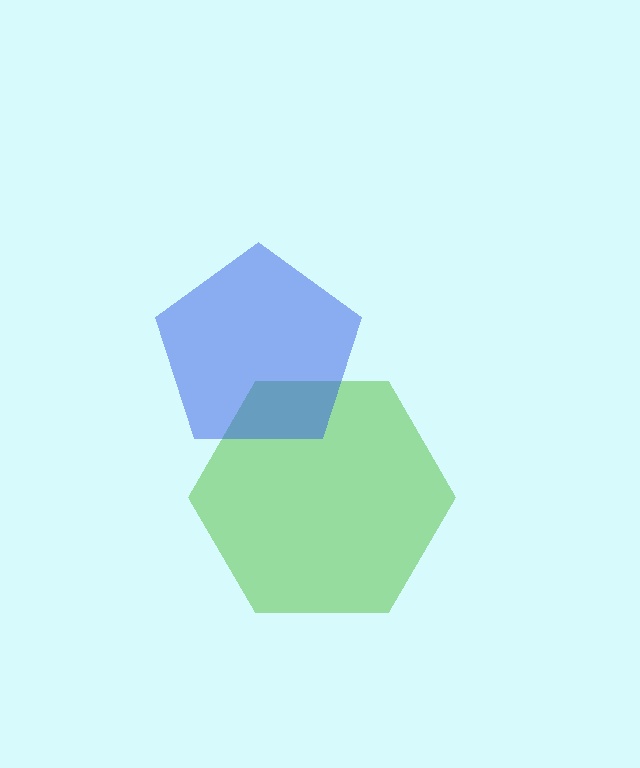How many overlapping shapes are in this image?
There are 2 overlapping shapes in the image.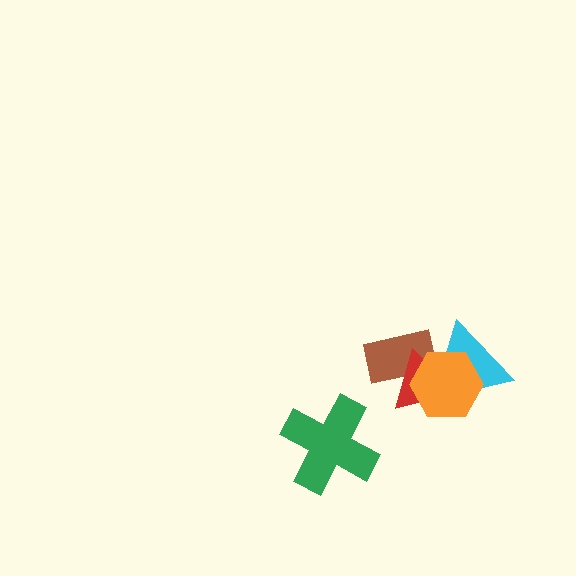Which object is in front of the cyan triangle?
The orange hexagon is in front of the cyan triangle.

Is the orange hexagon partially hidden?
No, no other shape covers it.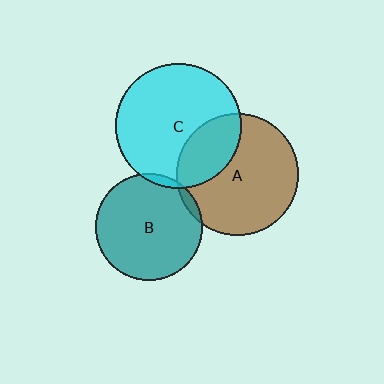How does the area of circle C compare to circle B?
Approximately 1.4 times.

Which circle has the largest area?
Circle C (cyan).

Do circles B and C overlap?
Yes.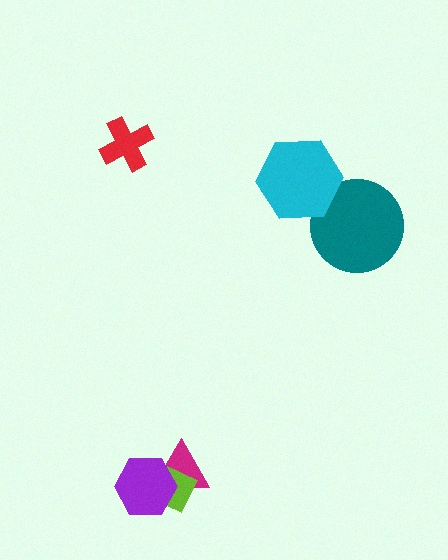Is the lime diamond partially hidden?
Yes, it is partially covered by another shape.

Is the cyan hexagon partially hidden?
No, no other shape covers it.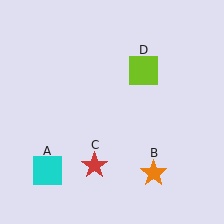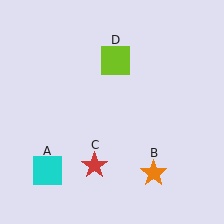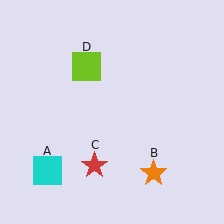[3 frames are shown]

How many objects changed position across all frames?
1 object changed position: lime square (object D).